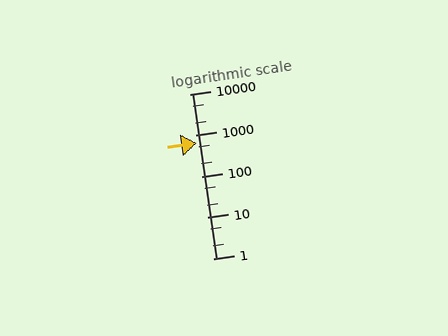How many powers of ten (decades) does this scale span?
The scale spans 4 decades, from 1 to 10000.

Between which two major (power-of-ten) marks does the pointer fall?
The pointer is between 100 and 1000.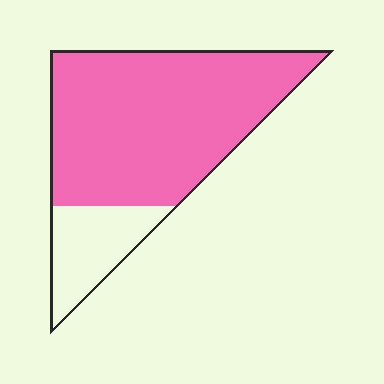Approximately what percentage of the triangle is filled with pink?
Approximately 80%.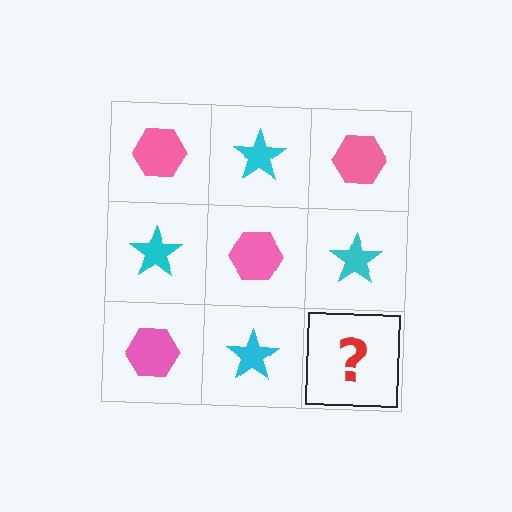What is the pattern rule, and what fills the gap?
The rule is that it alternates pink hexagon and cyan star in a checkerboard pattern. The gap should be filled with a pink hexagon.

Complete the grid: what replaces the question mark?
The question mark should be replaced with a pink hexagon.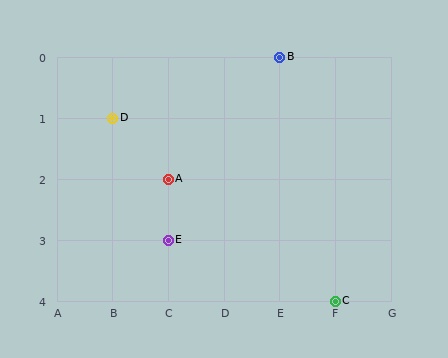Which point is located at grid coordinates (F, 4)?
Point C is at (F, 4).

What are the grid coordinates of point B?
Point B is at grid coordinates (E, 0).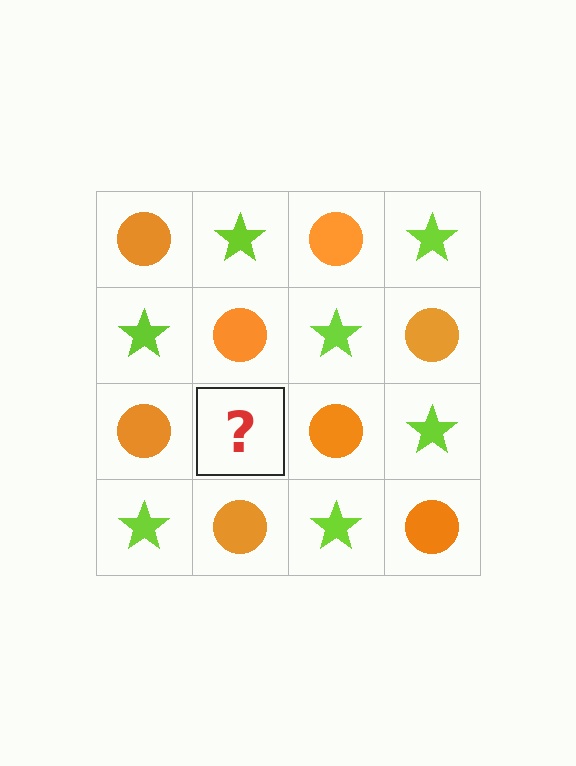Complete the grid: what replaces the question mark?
The question mark should be replaced with a lime star.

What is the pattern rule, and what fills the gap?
The rule is that it alternates orange circle and lime star in a checkerboard pattern. The gap should be filled with a lime star.